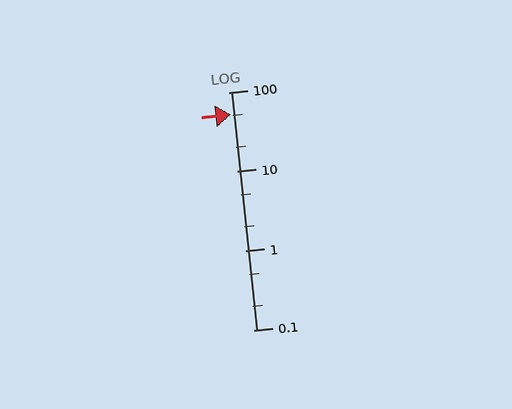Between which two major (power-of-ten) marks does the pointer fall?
The pointer is between 10 and 100.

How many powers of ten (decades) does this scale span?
The scale spans 3 decades, from 0.1 to 100.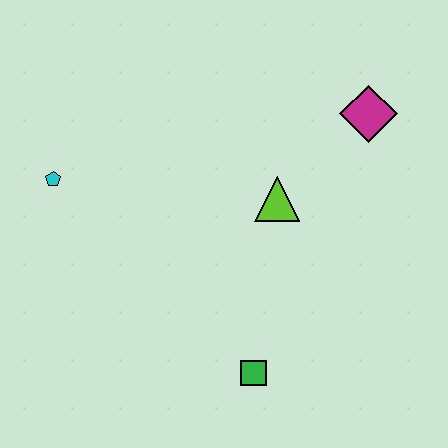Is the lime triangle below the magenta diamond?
Yes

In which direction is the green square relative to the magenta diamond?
The green square is below the magenta diamond.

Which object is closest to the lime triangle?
The magenta diamond is closest to the lime triangle.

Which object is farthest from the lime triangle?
The cyan pentagon is farthest from the lime triangle.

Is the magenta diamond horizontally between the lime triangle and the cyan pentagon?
No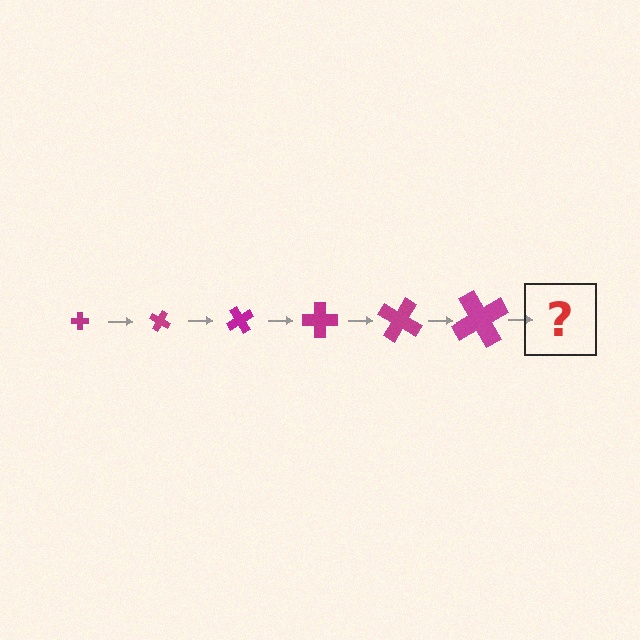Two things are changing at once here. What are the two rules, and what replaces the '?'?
The two rules are that the cross grows larger each step and it rotates 30 degrees each step. The '?' should be a cross, larger than the previous one and rotated 180 degrees from the start.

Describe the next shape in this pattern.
It should be a cross, larger than the previous one and rotated 180 degrees from the start.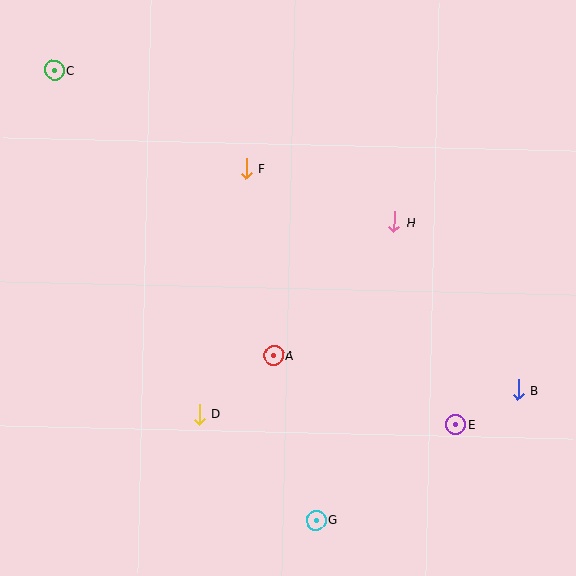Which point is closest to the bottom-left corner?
Point D is closest to the bottom-left corner.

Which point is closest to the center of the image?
Point A at (274, 355) is closest to the center.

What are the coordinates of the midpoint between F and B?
The midpoint between F and B is at (382, 279).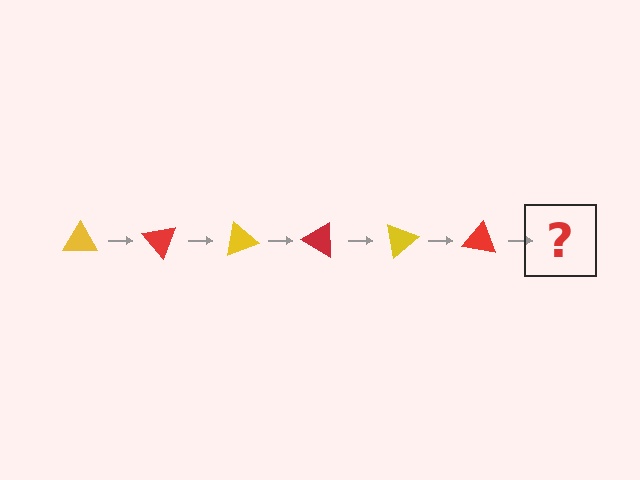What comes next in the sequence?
The next element should be a yellow triangle, rotated 300 degrees from the start.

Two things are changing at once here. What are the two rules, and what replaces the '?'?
The two rules are that it rotates 50 degrees each step and the color cycles through yellow and red. The '?' should be a yellow triangle, rotated 300 degrees from the start.